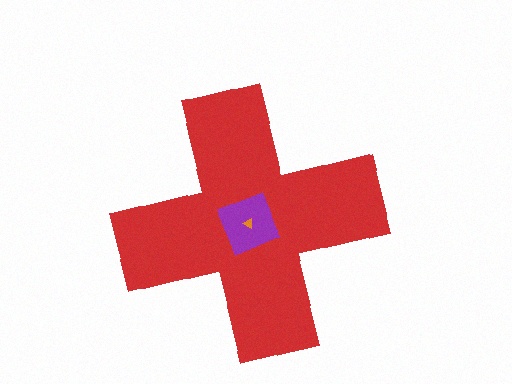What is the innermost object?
The orange triangle.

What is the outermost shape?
The red cross.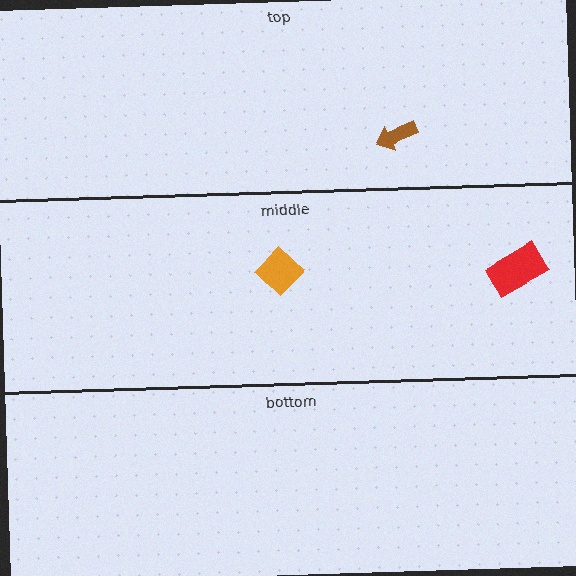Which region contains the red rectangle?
The middle region.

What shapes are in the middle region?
The orange diamond, the red rectangle.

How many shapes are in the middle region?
2.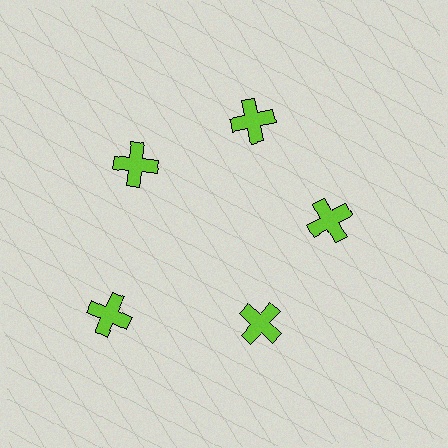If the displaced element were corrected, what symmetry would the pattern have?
It would have 5-fold rotational symmetry — the pattern would map onto itself every 72 degrees.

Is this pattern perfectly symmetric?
No. The 5 lime crosses are arranged in a ring, but one element near the 8 o'clock position is pushed outward from the center, breaking the 5-fold rotational symmetry.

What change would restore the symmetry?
The symmetry would be restored by moving it inward, back onto the ring so that all 5 crosses sit at equal angles and equal distance from the center.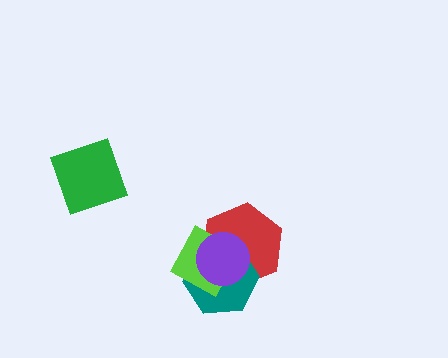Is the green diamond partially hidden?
No, no other shape covers it.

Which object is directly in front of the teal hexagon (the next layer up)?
The lime diamond is directly in front of the teal hexagon.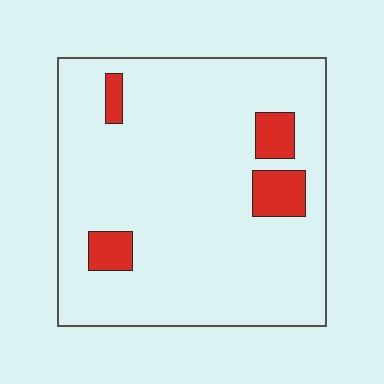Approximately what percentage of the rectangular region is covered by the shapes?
Approximately 10%.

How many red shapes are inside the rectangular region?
4.